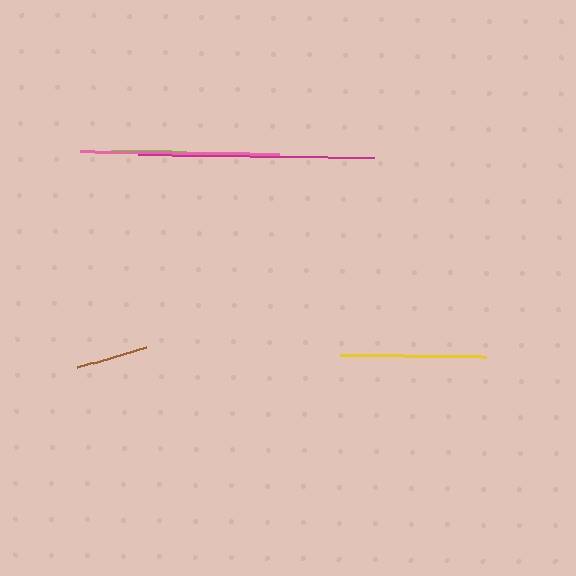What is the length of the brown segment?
The brown segment is approximately 72 pixels long.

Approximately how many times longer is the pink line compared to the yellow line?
The pink line is approximately 1.4 times the length of the yellow line.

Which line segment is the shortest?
The brown line is the shortest at approximately 72 pixels.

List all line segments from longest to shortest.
From longest to shortest: magenta, pink, yellow, lime, brown.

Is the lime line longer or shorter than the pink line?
The pink line is longer than the lime line.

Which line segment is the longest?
The magenta line is the longest at approximately 236 pixels.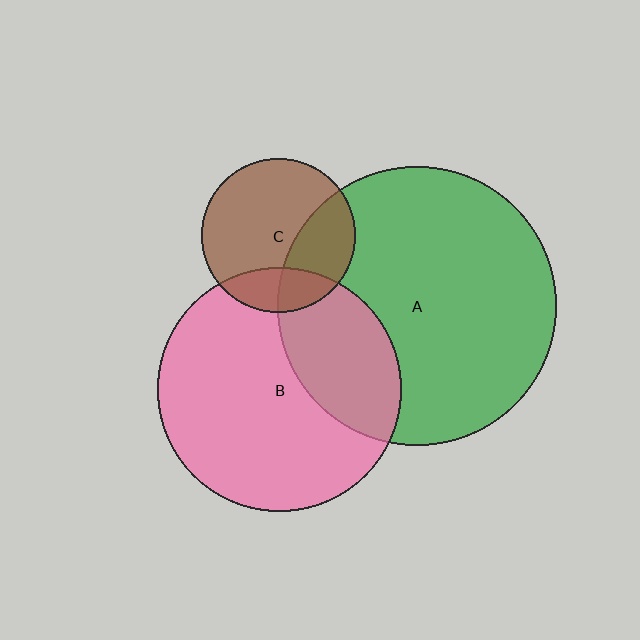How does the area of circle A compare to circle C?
Approximately 3.3 times.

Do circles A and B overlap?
Yes.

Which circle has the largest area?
Circle A (green).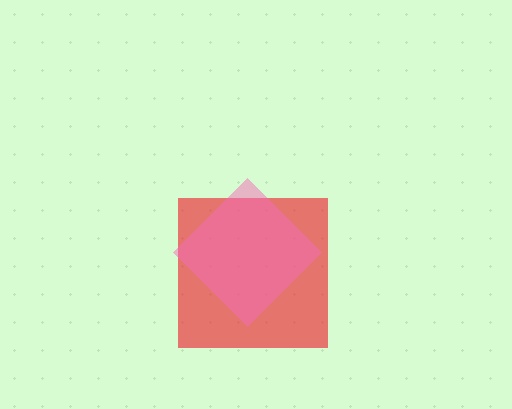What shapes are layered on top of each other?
The layered shapes are: a red square, a pink diamond.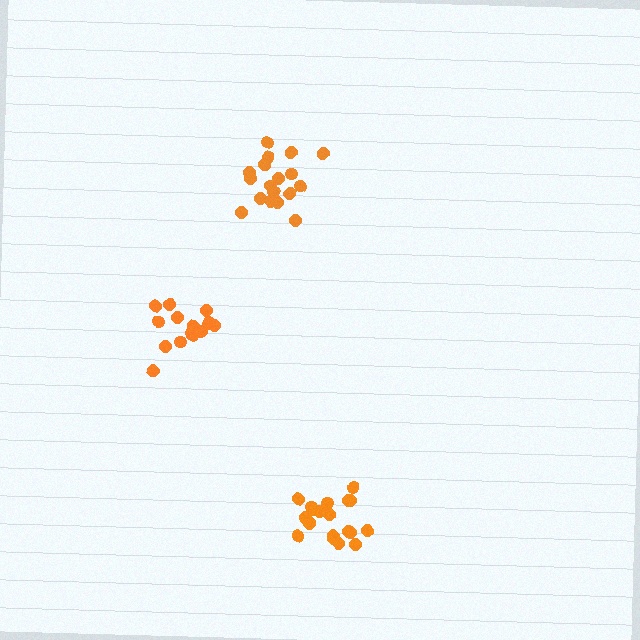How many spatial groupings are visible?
There are 3 spatial groupings.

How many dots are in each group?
Group 1: 19 dots, Group 2: 18 dots, Group 3: 15 dots (52 total).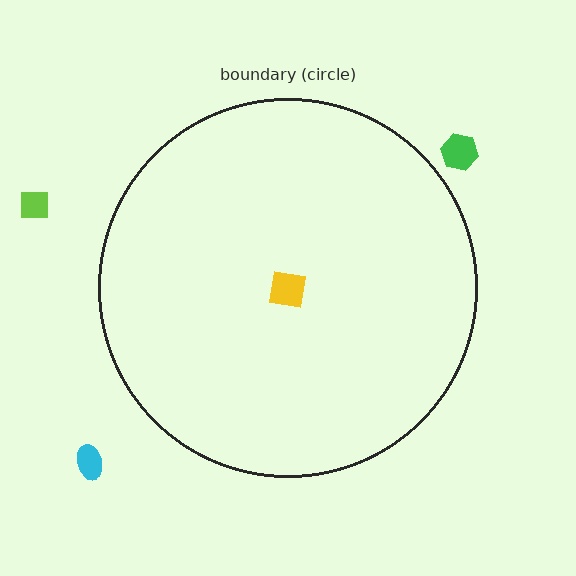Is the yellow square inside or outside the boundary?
Inside.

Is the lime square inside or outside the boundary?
Outside.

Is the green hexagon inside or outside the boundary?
Outside.